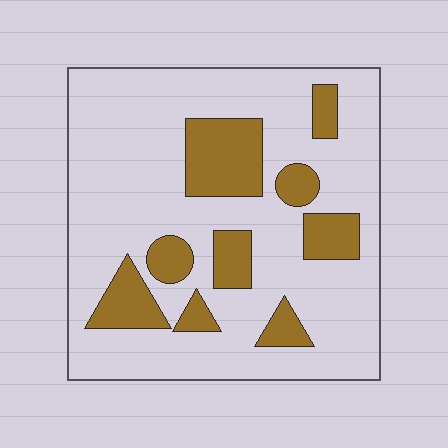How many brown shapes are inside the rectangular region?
9.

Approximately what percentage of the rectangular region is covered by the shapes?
Approximately 20%.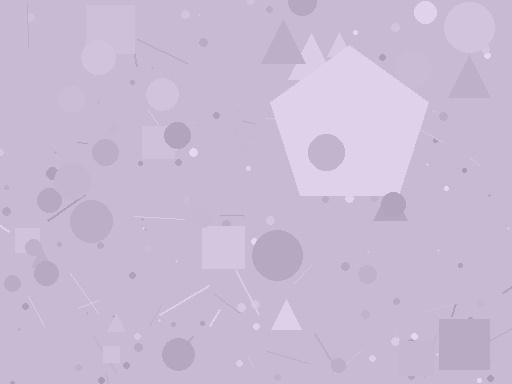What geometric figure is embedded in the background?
A pentagon is embedded in the background.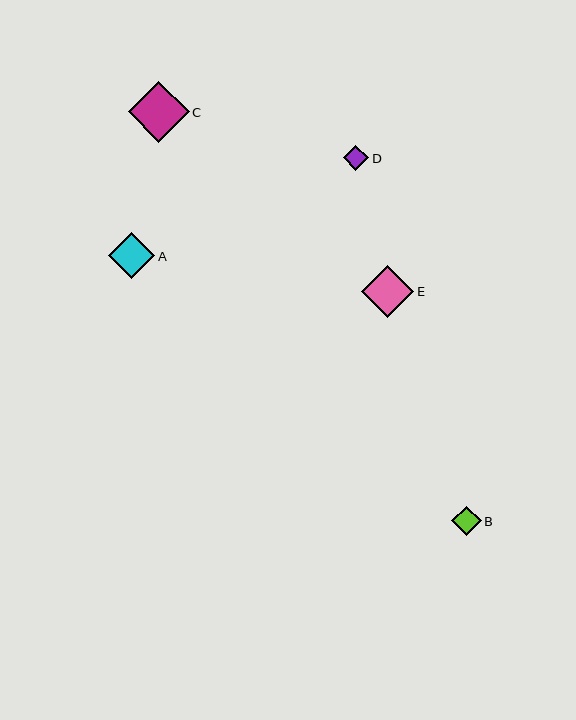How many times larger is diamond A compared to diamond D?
Diamond A is approximately 1.8 times the size of diamond D.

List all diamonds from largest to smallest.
From largest to smallest: C, E, A, B, D.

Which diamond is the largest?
Diamond C is the largest with a size of approximately 61 pixels.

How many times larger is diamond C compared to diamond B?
Diamond C is approximately 2.1 times the size of diamond B.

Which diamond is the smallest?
Diamond D is the smallest with a size of approximately 25 pixels.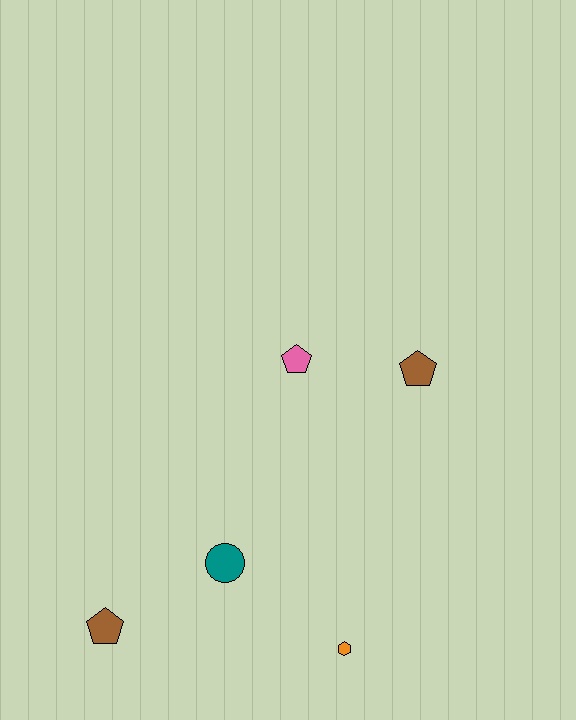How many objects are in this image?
There are 5 objects.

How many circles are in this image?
There is 1 circle.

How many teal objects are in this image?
There is 1 teal object.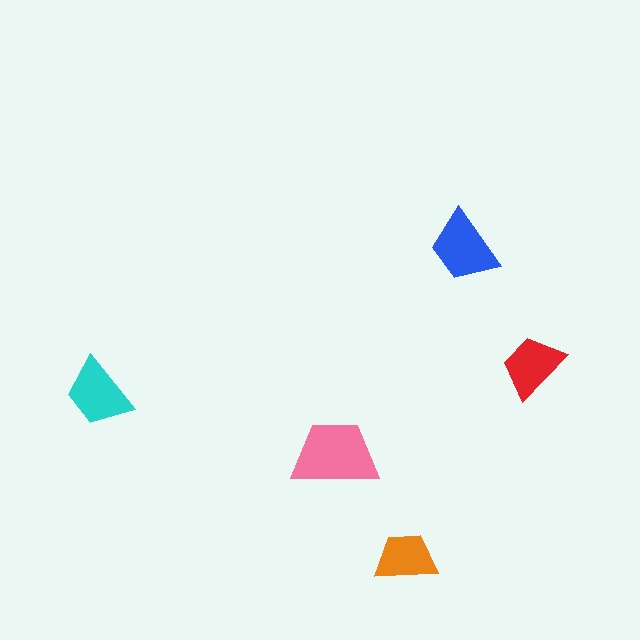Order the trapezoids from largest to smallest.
the pink one, the blue one, the cyan one, the red one, the orange one.